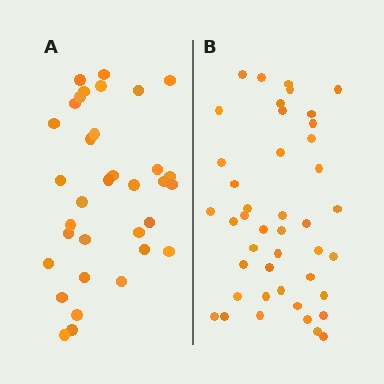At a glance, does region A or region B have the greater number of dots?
Region B (the right region) has more dots.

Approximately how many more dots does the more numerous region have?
Region B has roughly 8 or so more dots than region A.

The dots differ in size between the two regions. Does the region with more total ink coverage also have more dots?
No. Region A has more total ink coverage because its dots are larger, but region B actually contains more individual dots. Total area can be misleading — the number of items is what matters here.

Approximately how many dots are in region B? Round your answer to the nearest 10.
About 40 dots. (The exact count is 43, which rounds to 40.)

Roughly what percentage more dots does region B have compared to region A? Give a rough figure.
About 25% more.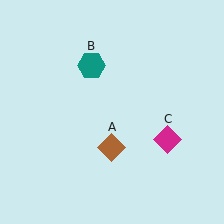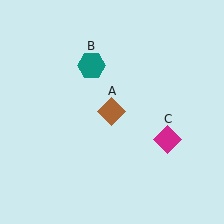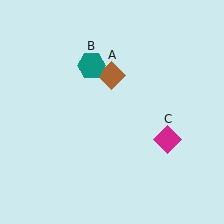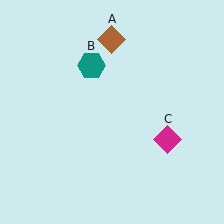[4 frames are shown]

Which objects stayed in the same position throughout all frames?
Teal hexagon (object B) and magenta diamond (object C) remained stationary.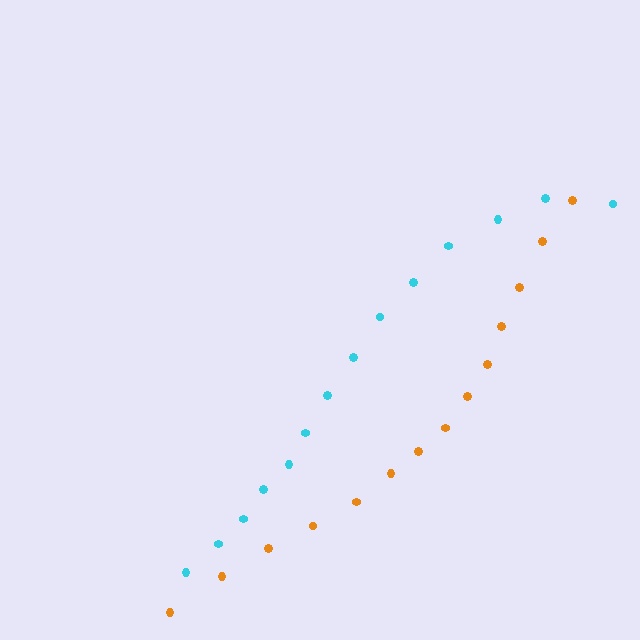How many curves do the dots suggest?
There are 2 distinct paths.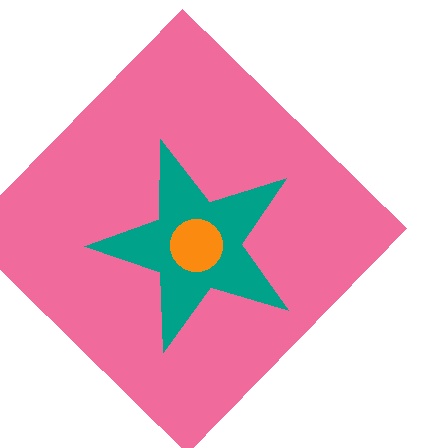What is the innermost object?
The orange circle.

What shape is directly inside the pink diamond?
The teal star.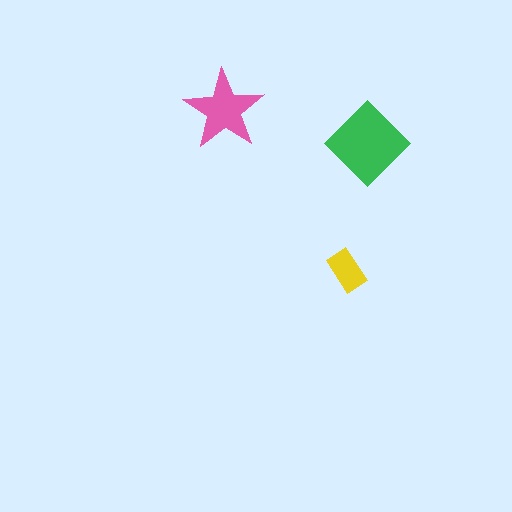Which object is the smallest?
The yellow rectangle.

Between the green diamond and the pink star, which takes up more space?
The green diamond.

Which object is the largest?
The green diamond.